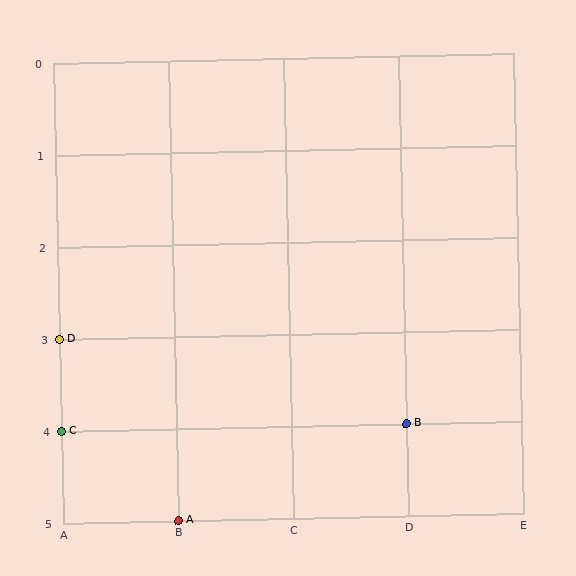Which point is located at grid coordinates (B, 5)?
Point A is at (B, 5).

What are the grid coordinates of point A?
Point A is at grid coordinates (B, 5).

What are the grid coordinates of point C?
Point C is at grid coordinates (A, 4).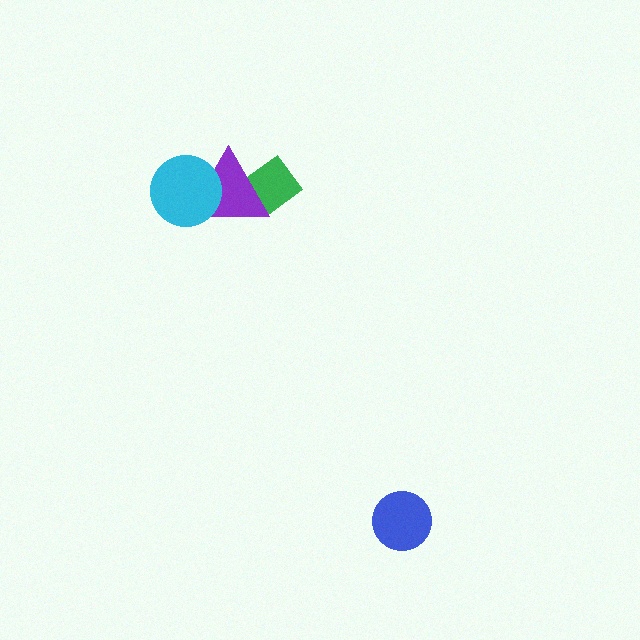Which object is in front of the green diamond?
The purple triangle is in front of the green diamond.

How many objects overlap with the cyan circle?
1 object overlaps with the cyan circle.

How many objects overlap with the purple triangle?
2 objects overlap with the purple triangle.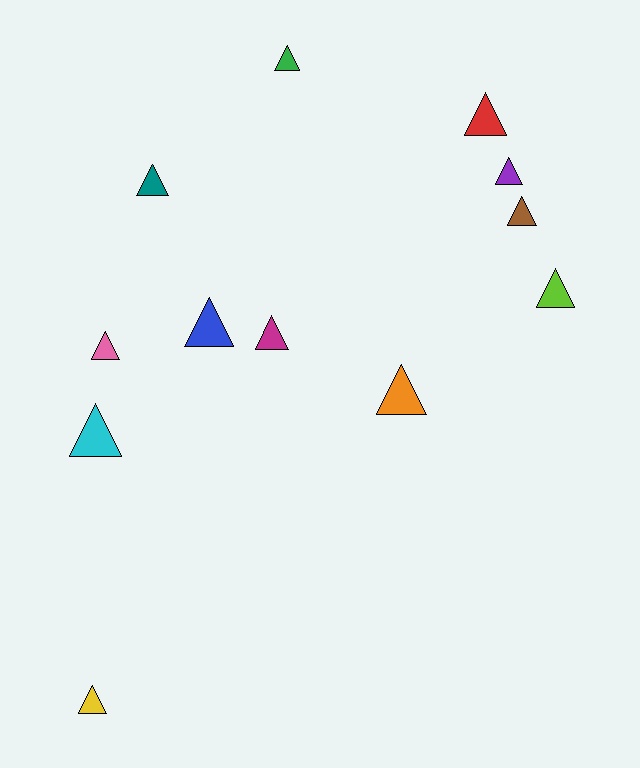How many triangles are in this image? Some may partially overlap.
There are 12 triangles.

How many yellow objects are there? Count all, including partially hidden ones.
There is 1 yellow object.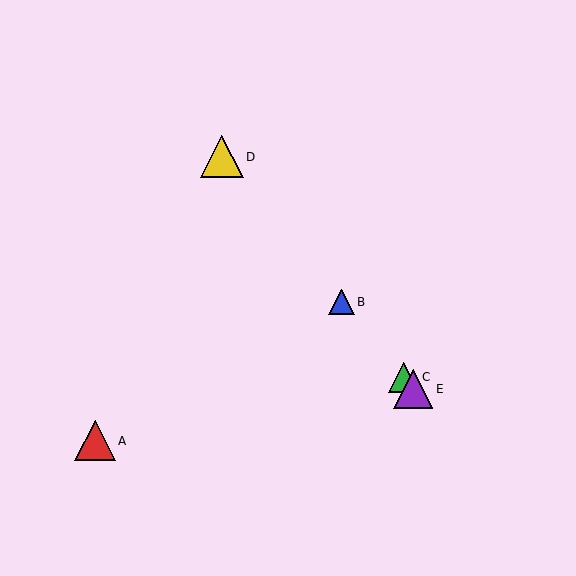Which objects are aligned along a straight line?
Objects B, C, D, E are aligned along a straight line.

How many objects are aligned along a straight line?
4 objects (B, C, D, E) are aligned along a straight line.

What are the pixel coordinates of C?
Object C is at (404, 377).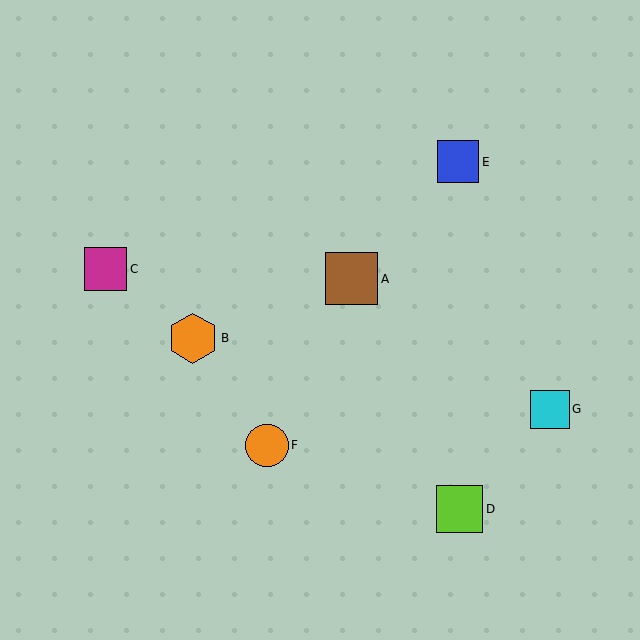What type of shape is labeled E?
Shape E is a blue square.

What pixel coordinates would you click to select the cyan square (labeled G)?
Click at (550, 409) to select the cyan square G.